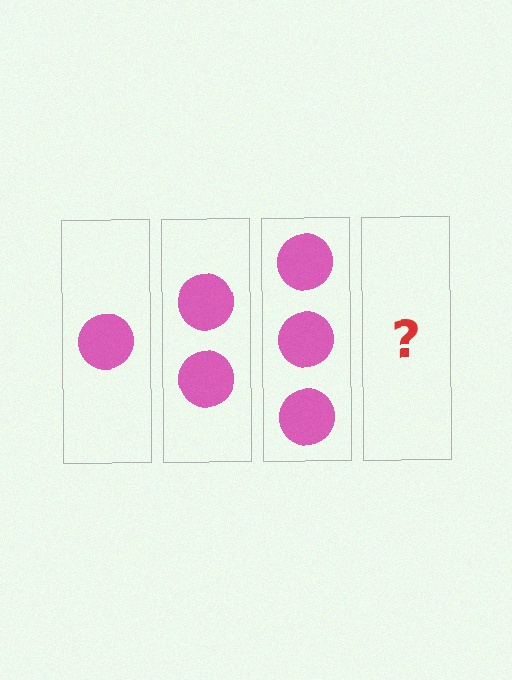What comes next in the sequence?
The next element should be 4 circles.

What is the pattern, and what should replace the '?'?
The pattern is that each step adds one more circle. The '?' should be 4 circles.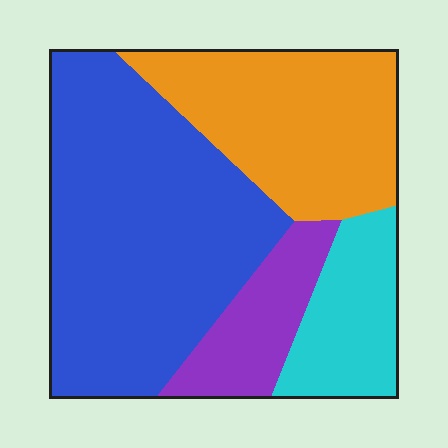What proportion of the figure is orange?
Orange covers 27% of the figure.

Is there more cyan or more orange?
Orange.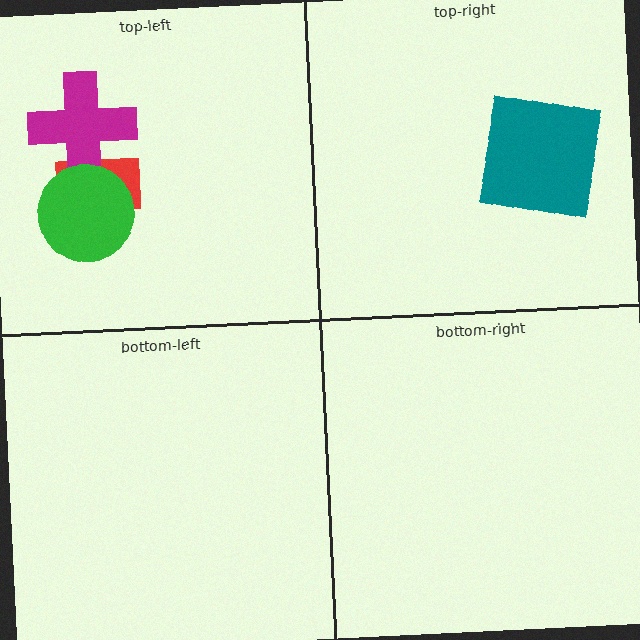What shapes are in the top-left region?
The red rectangle, the magenta cross, the green circle.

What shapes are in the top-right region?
The teal square.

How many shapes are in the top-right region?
1.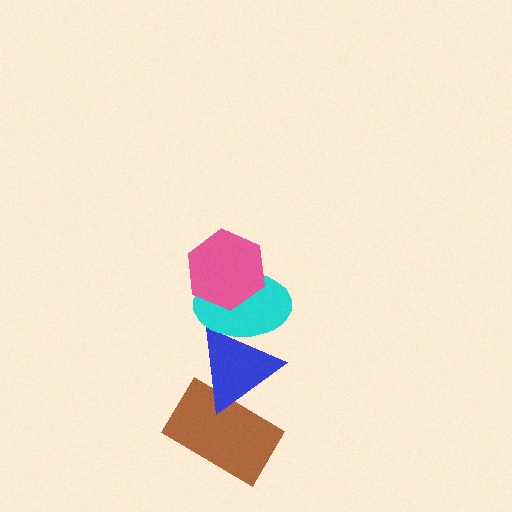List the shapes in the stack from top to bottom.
From top to bottom: the pink hexagon, the cyan ellipse, the blue triangle, the brown rectangle.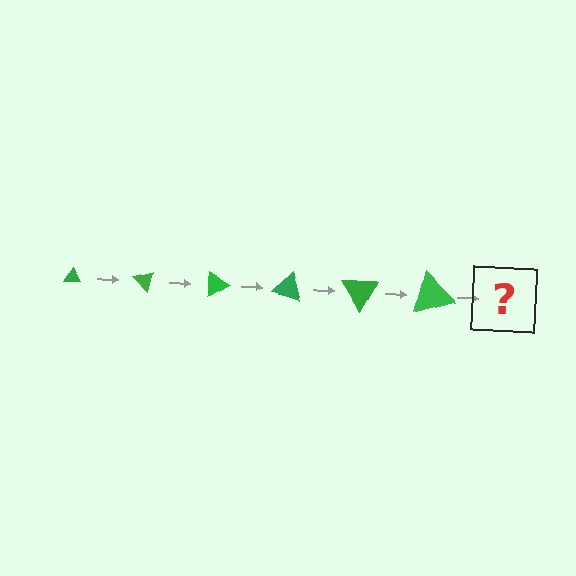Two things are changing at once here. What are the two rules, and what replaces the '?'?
The two rules are that the triangle grows larger each step and it rotates 45 degrees each step. The '?' should be a triangle, larger than the previous one and rotated 270 degrees from the start.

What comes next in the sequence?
The next element should be a triangle, larger than the previous one and rotated 270 degrees from the start.